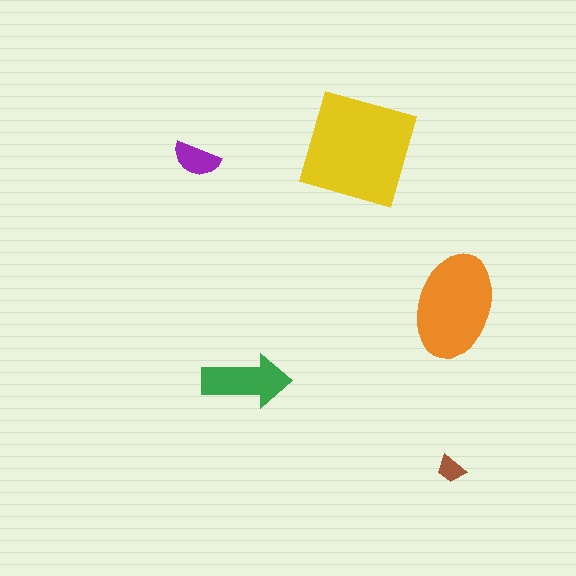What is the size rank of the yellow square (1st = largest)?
1st.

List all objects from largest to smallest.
The yellow square, the orange ellipse, the green arrow, the purple semicircle, the brown trapezoid.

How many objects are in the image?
There are 5 objects in the image.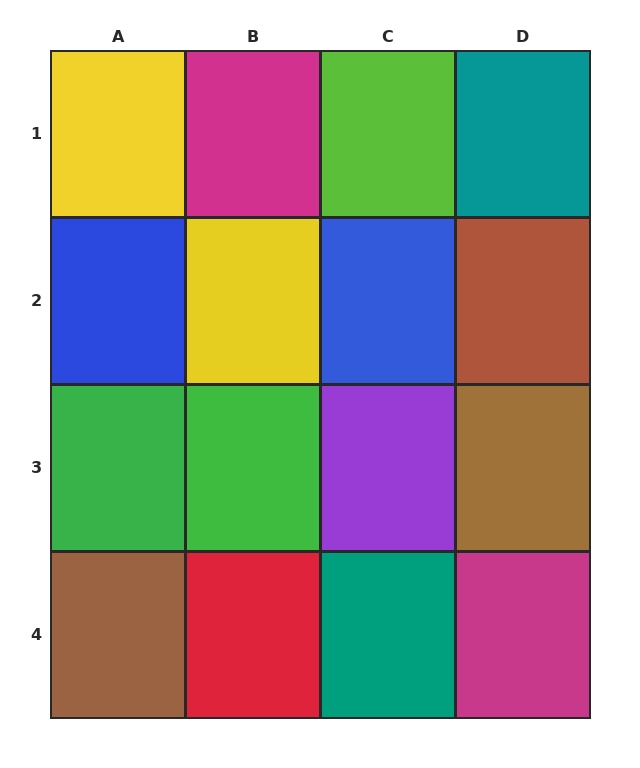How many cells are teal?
2 cells are teal.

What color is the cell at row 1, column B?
Magenta.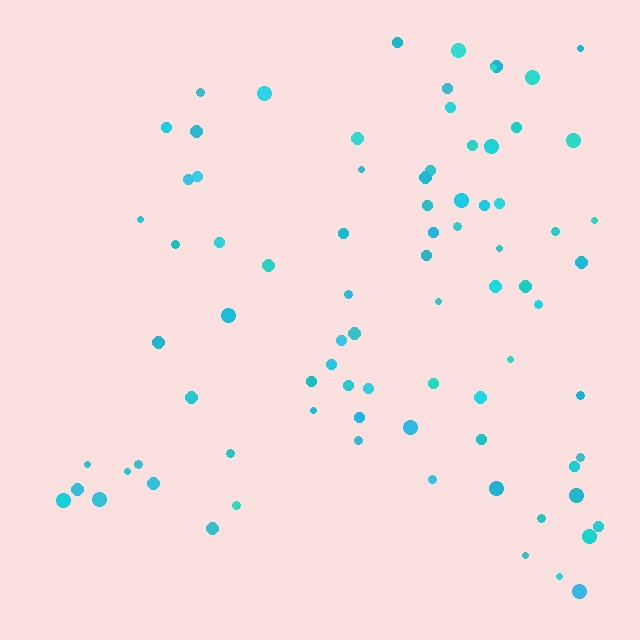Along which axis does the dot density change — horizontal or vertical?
Horizontal.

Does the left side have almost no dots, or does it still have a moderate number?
Still a moderate number, just noticeably fewer than the right.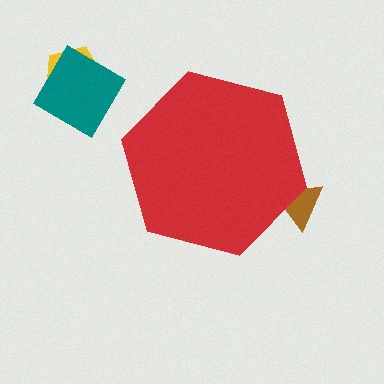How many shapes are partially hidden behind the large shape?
1 shape is partially hidden.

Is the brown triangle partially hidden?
Yes, the brown triangle is partially hidden behind the red hexagon.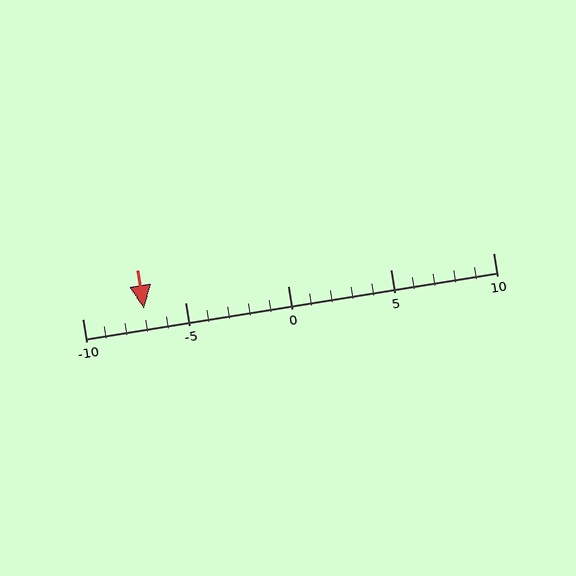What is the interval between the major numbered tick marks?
The major tick marks are spaced 5 units apart.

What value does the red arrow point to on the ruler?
The red arrow points to approximately -7.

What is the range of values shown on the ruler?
The ruler shows values from -10 to 10.